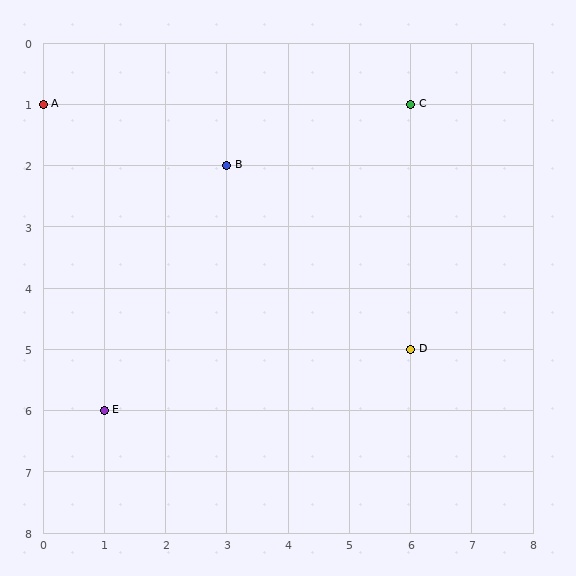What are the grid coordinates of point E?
Point E is at grid coordinates (1, 6).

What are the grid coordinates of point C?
Point C is at grid coordinates (6, 1).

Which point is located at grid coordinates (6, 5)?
Point D is at (6, 5).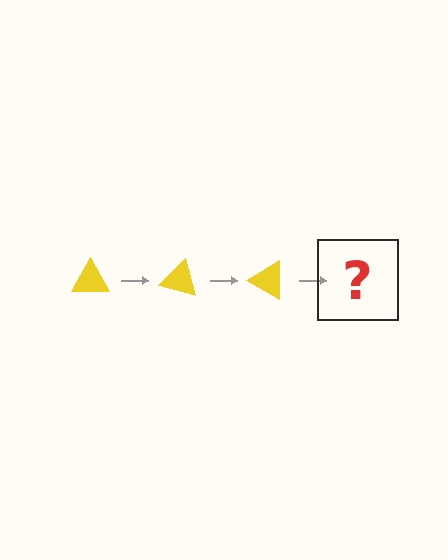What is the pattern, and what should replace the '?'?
The pattern is that the triangle rotates 15 degrees each step. The '?' should be a yellow triangle rotated 45 degrees.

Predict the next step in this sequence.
The next step is a yellow triangle rotated 45 degrees.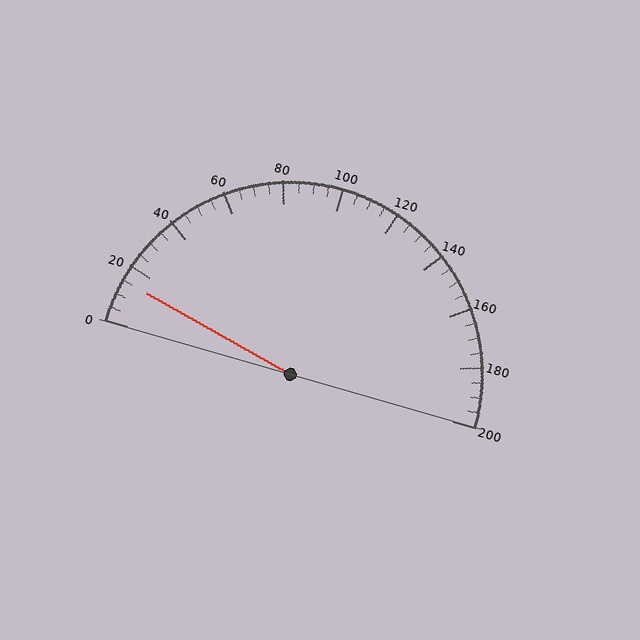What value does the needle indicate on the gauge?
The needle indicates approximately 15.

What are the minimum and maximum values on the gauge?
The gauge ranges from 0 to 200.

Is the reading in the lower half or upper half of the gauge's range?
The reading is in the lower half of the range (0 to 200).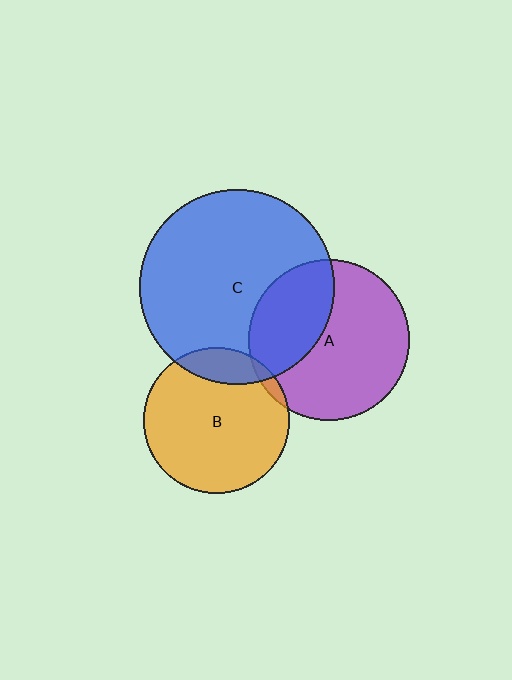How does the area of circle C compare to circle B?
Approximately 1.8 times.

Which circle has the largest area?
Circle C (blue).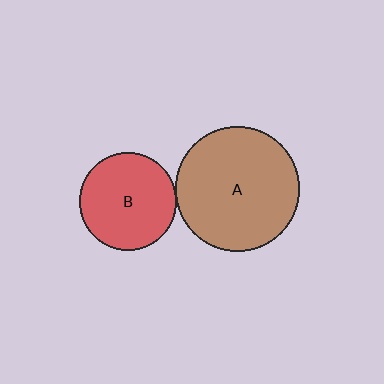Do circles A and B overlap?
Yes.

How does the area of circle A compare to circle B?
Approximately 1.6 times.